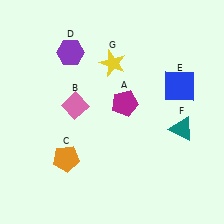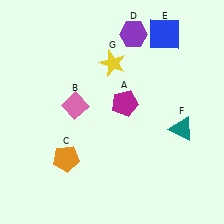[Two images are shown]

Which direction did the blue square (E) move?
The blue square (E) moved up.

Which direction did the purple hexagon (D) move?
The purple hexagon (D) moved right.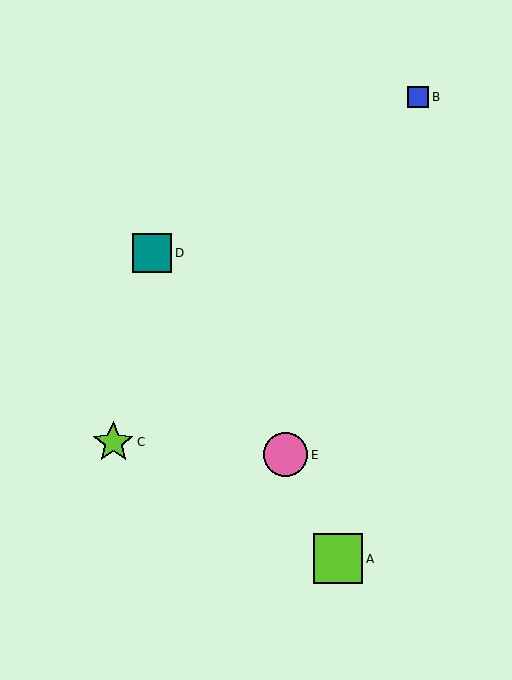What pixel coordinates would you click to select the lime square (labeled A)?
Click at (338, 559) to select the lime square A.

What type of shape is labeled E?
Shape E is a pink circle.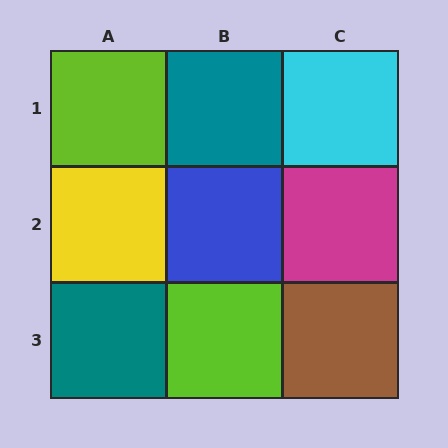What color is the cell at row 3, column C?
Brown.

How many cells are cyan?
1 cell is cyan.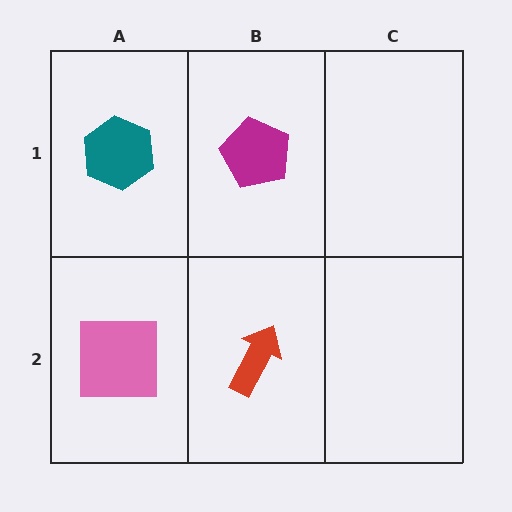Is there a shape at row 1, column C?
No, that cell is empty.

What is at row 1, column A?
A teal hexagon.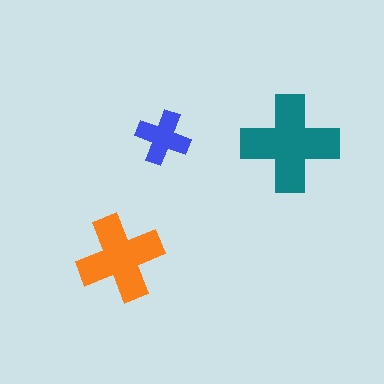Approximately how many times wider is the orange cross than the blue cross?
About 1.5 times wider.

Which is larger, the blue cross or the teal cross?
The teal one.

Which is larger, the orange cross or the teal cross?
The teal one.